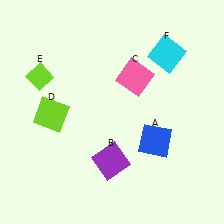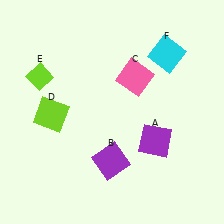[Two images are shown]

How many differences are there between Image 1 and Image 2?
There is 1 difference between the two images.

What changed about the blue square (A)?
In Image 1, A is blue. In Image 2, it changed to purple.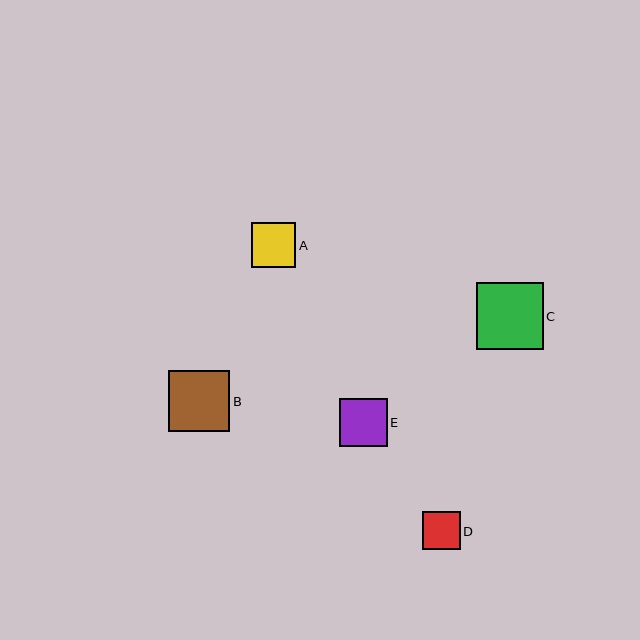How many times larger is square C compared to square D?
Square C is approximately 1.8 times the size of square D.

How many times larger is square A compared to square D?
Square A is approximately 1.2 times the size of square D.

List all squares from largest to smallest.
From largest to smallest: C, B, E, A, D.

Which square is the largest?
Square C is the largest with a size of approximately 67 pixels.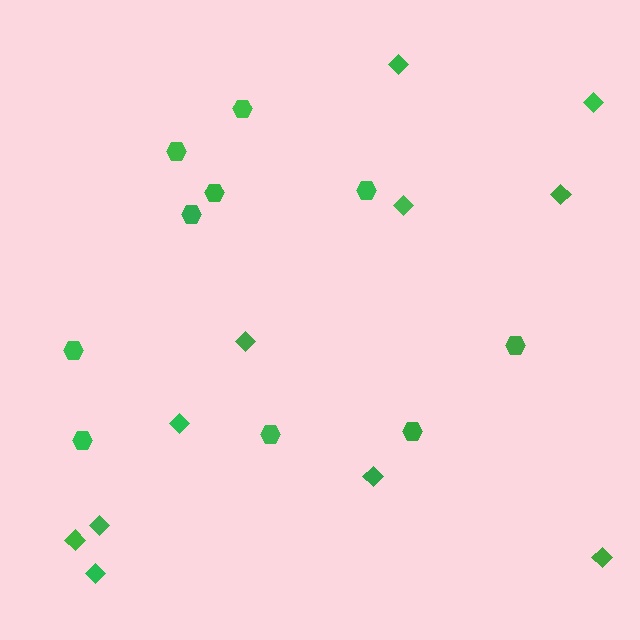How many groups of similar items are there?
There are 2 groups: one group of hexagons (10) and one group of diamonds (11).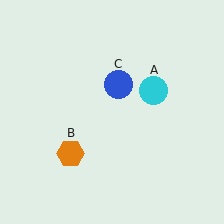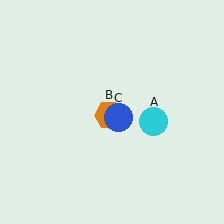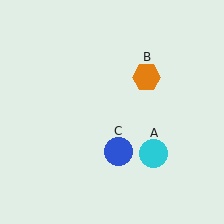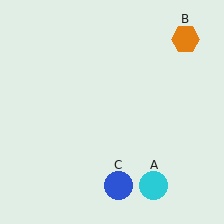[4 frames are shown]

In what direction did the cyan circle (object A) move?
The cyan circle (object A) moved down.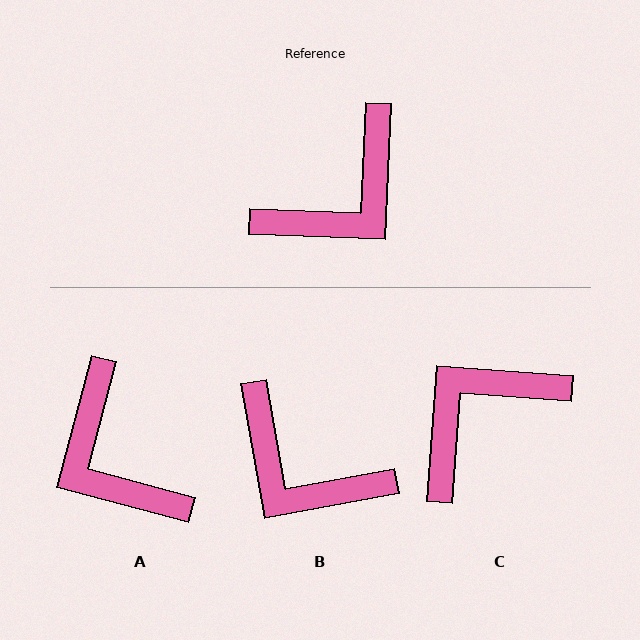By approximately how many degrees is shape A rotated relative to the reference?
Approximately 103 degrees clockwise.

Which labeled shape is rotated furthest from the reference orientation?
C, about 178 degrees away.